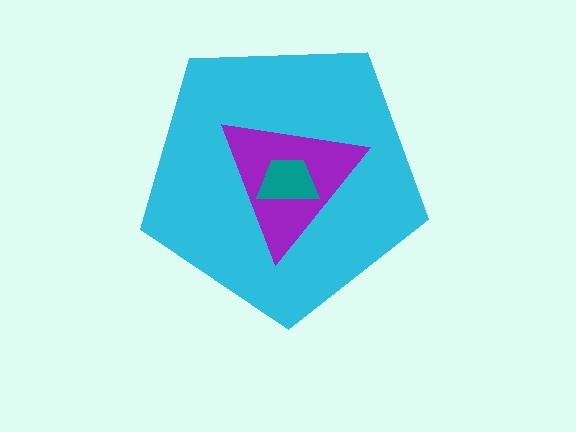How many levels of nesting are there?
3.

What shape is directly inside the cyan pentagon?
The purple triangle.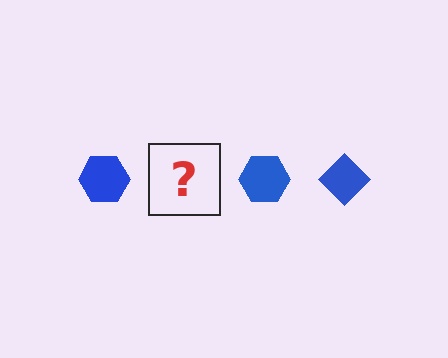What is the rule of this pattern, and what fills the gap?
The rule is that the pattern cycles through hexagon, diamond shapes in blue. The gap should be filled with a blue diamond.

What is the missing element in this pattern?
The missing element is a blue diamond.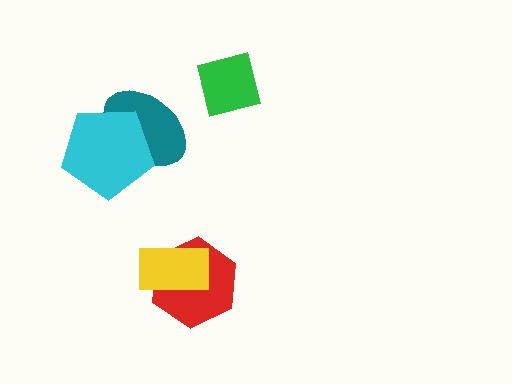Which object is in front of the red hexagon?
The yellow rectangle is in front of the red hexagon.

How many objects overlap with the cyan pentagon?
1 object overlaps with the cyan pentagon.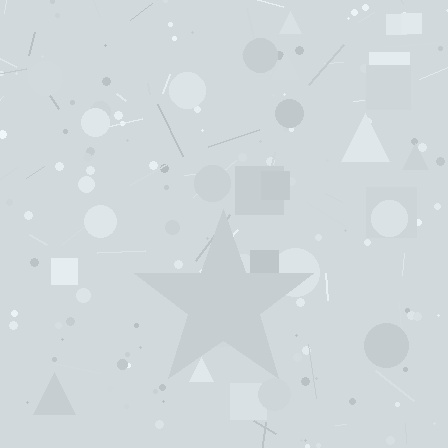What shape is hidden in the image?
A star is hidden in the image.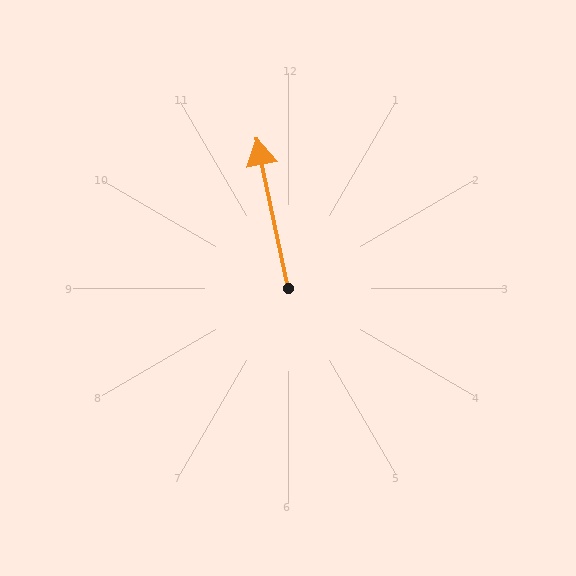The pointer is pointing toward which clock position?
Roughly 12 o'clock.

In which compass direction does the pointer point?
North.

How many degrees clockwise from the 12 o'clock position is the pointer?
Approximately 348 degrees.